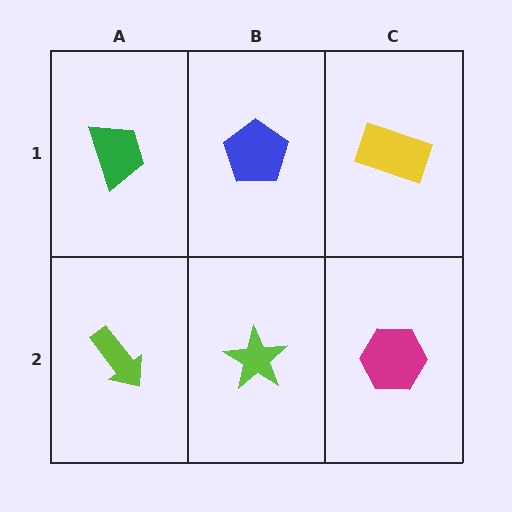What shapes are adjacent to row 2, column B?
A blue pentagon (row 1, column B), a lime arrow (row 2, column A), a magenta hexagon (row 2, column C).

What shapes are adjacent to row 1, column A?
A lime arrow (row 2, column A), a blue pentagon (row 1, column B).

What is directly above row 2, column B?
A blue pentagon.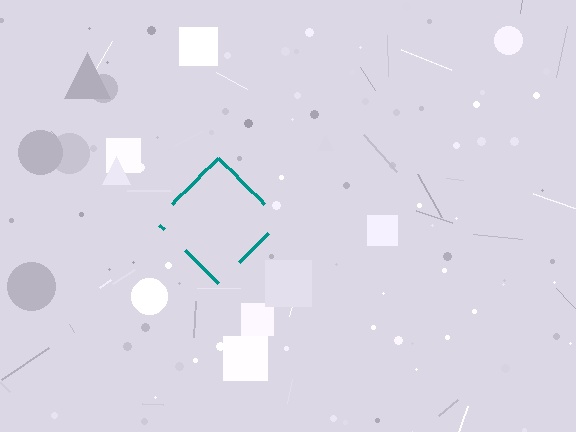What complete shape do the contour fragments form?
The contour fragments form a diamond.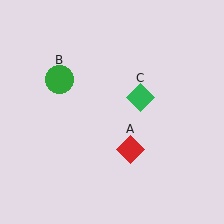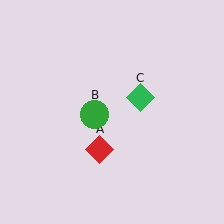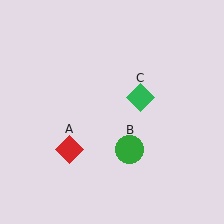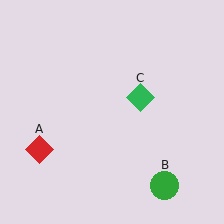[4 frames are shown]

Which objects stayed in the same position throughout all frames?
Green diamond (object C) remained stationary.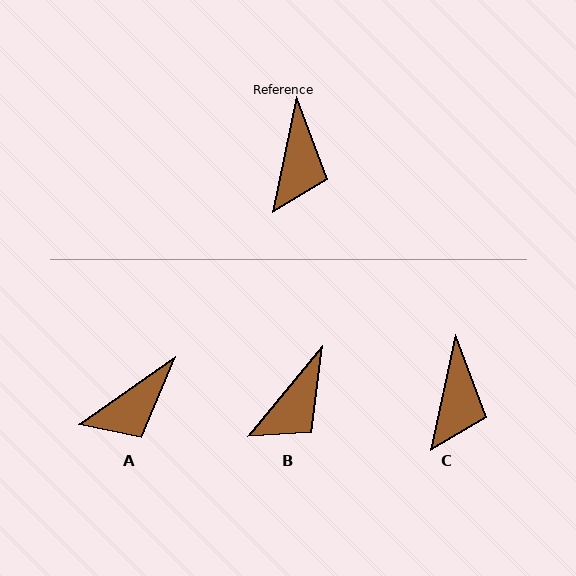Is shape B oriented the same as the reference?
No, it is off by about 28 degrees.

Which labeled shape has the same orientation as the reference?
C.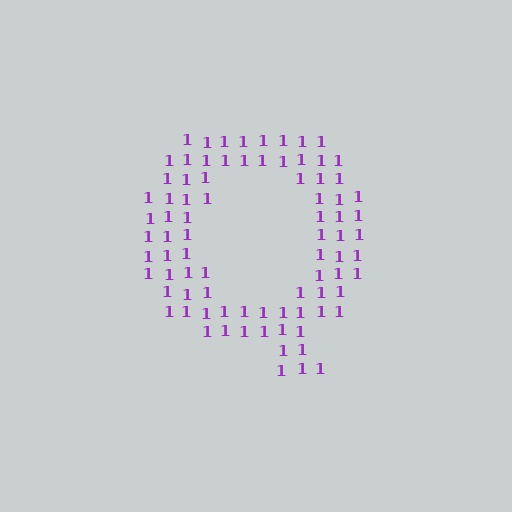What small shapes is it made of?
It is made of small digit 1's.